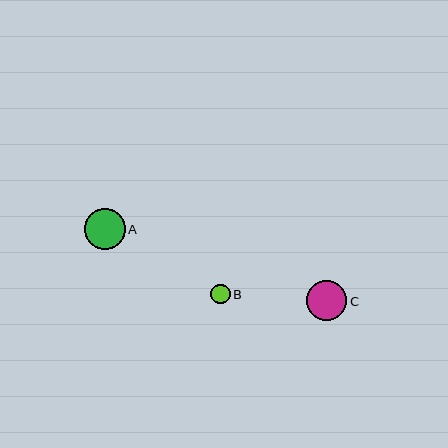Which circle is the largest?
Circle A is the largest with a size of approximately 41 pixels.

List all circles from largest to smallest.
From largest to smallest: A, C, B.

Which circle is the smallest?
Circle B is the smallest with a size of approximately 20 pixels.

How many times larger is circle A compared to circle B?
Circle A is approximately 2.1 times the size of circle B.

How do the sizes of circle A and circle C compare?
Circle A and circle C are approximately the same size.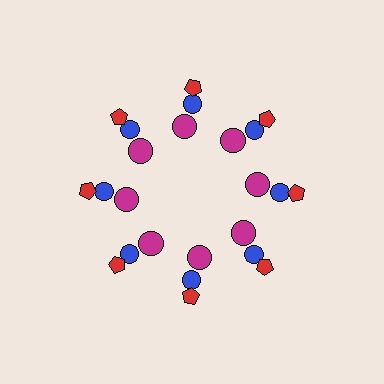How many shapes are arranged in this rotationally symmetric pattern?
There are 24 shapes, arranged in 8 groups of 3.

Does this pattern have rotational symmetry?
Yes, this pattern has 8-fold rotational symmetry. It looks the same after rotating 45 degrees around the center.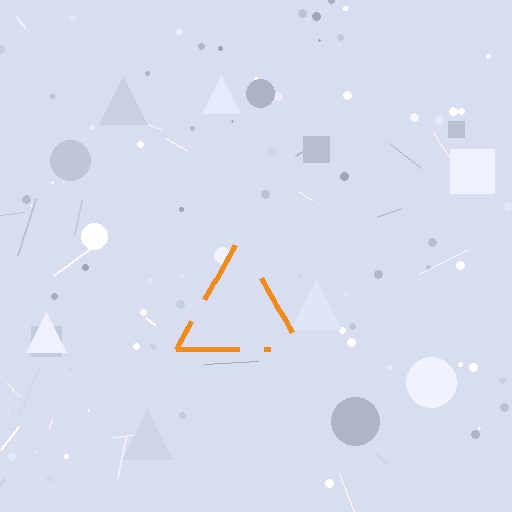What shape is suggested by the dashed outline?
The dashed outline suggests a triangle.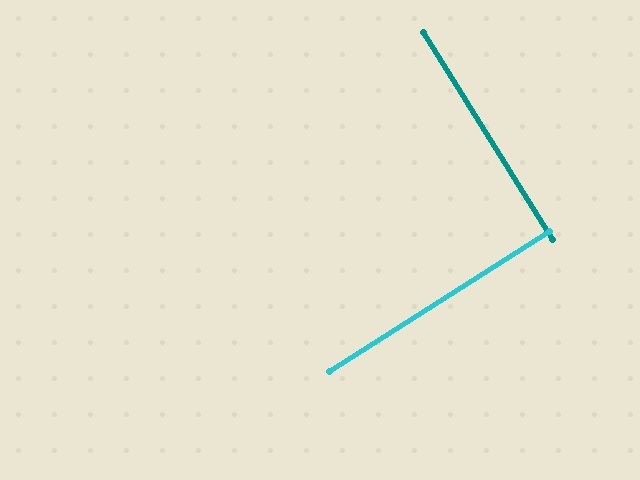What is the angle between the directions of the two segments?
Approximately 89 degrees.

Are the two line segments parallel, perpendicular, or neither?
Perpendicular — they meet at approximately 89°.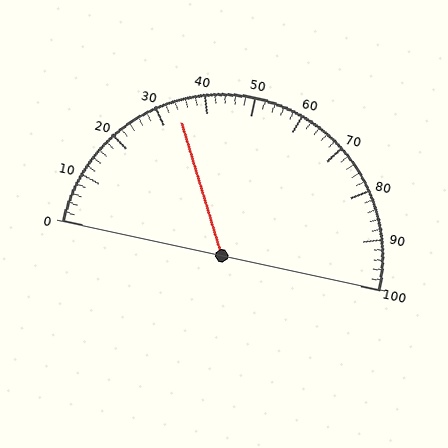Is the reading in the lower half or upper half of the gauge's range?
The reading is in the lower half of the range (0 to 100).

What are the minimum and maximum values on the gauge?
The gauge ranges from 0 to 100.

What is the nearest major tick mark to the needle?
The nearest major tick mark is 30.